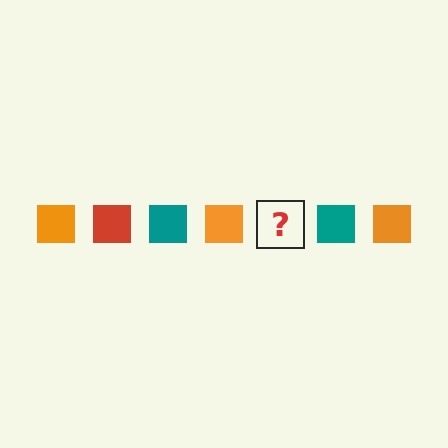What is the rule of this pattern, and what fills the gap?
The rule is that the pattern cycles through orange, red, teal squares. The gap should be filled with a red square.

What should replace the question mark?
The question mark should be replaced with a red square.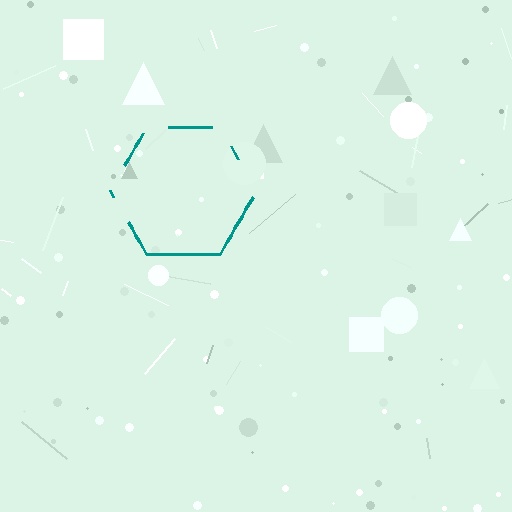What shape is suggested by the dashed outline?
The dashed outline suggests a hexagon.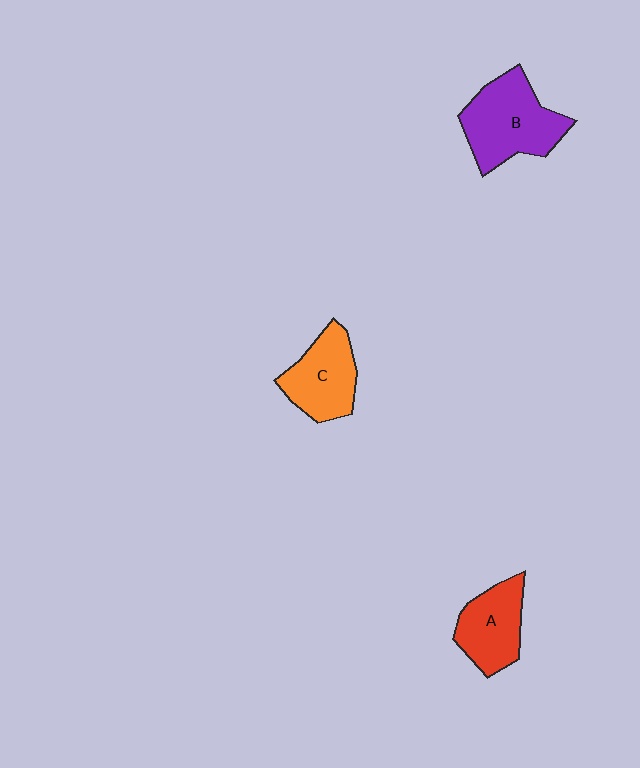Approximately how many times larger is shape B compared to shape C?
Approximately 1.3 times.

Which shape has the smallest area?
Shape A (red).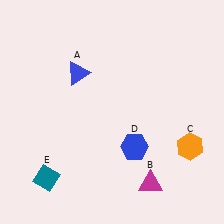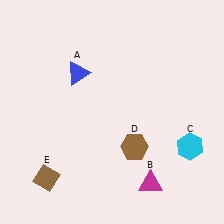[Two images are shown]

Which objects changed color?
C changed from orange to cyan. D changed from blue to brown. E changed from teal to brown.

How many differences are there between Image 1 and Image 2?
There are 3 differences between the two images.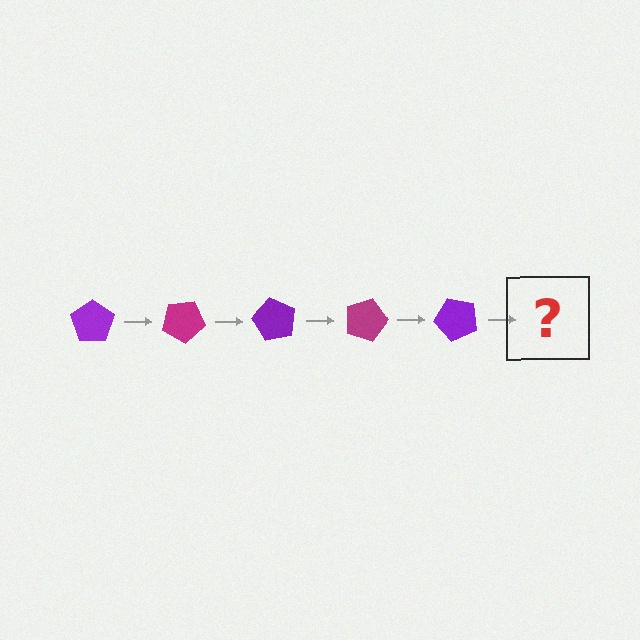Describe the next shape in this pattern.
It should be a magenta pentagon, rotated 150 degrees from the start.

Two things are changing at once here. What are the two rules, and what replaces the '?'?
The two rules are that it rotates 30 degrees each step and the color cycles through purple and magenta. The '?' should be a magenta pentagon, rotated 150 degrees from the start.